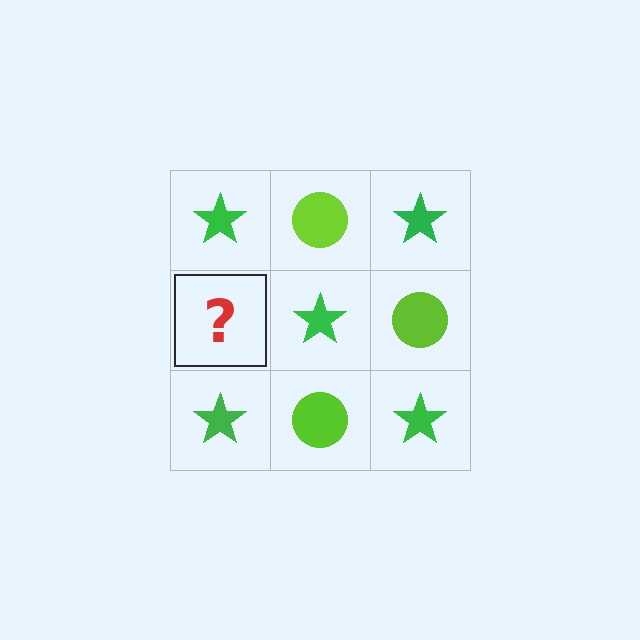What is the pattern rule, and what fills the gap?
The rule is that it alternates green star and lime circle in a checkerboard pattern. The gap should be filled with a lime circle.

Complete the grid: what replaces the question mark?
The question mark should be replaced with a lime circle.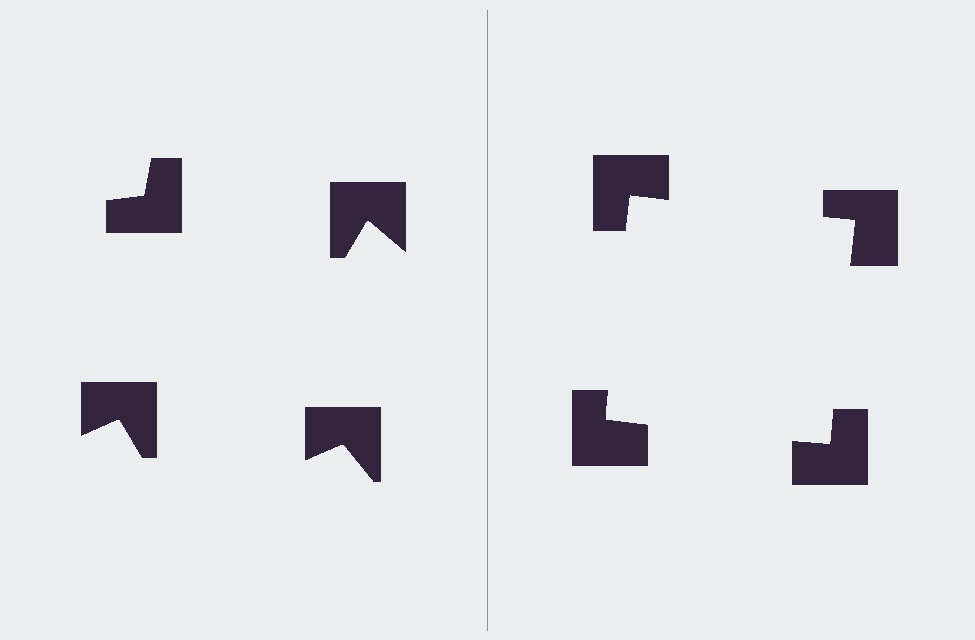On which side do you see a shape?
An illusory square appears on the right side. On the left side the wedge cuts are rotated, so no coherent shape forms.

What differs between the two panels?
The notched squares are positioned identically on both sides; only the wedge orientations differ. On the right they align to a square; on the left they are misaligned.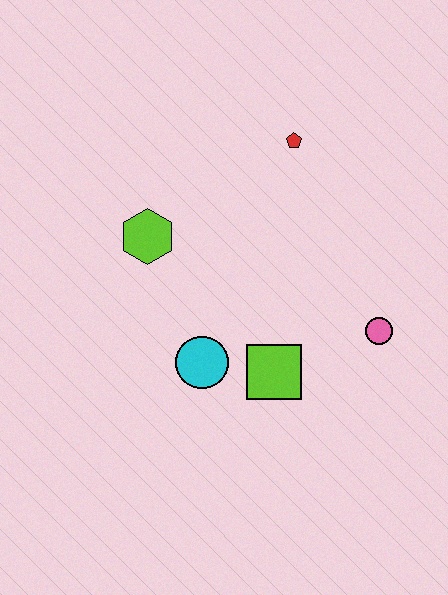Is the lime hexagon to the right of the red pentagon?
No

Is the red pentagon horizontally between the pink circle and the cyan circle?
Yes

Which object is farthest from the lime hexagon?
The pink circle is farthest from the lime hexagon.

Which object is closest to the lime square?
The cyan circle is closest to the lime square.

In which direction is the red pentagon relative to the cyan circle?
The red pentagon is above the cyan circle.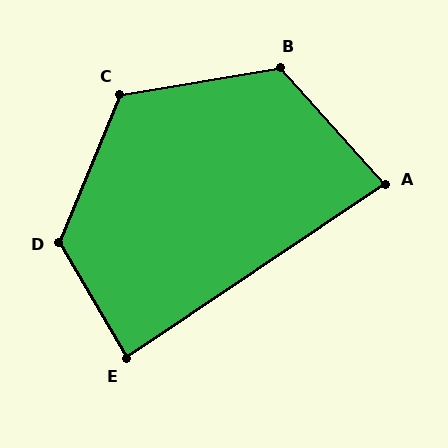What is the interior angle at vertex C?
Approximately 122 degrees (obtuse).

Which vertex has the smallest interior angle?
A, at approximately 82 degrees.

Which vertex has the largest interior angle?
D, at approximately 127 degrees.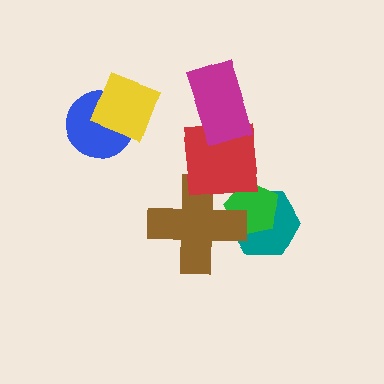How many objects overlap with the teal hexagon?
2 objects overlap with the teal hexagon.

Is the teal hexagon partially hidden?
Yes, it is partially covered by another shape.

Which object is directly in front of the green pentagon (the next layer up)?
The brown cross is directly in front of the green pentagon.